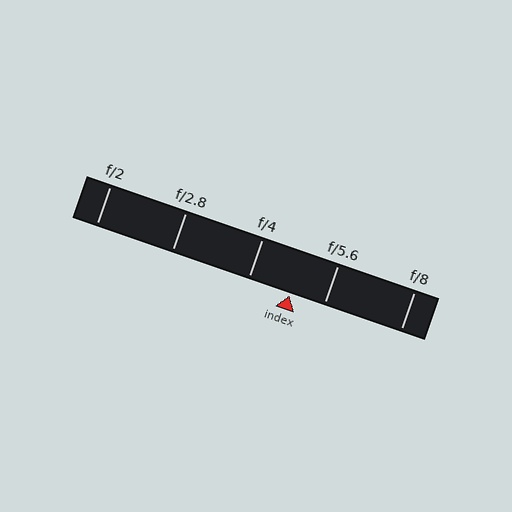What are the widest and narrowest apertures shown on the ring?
The widest aperture shown is f/2 and the narrowest is f/8.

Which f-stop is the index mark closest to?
The index mark is closest to f/5.6.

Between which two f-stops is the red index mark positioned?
The index mark is between f/4 and f/5.6.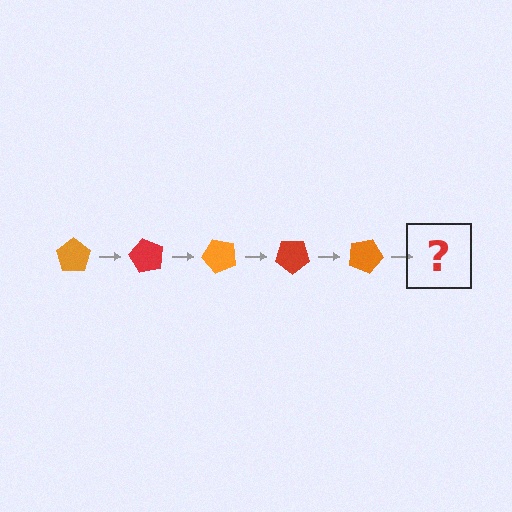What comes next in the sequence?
The next element should be a red pentagon, rotated 300 degrees from the start.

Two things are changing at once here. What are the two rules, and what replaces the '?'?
The two rules are that it rotates 60 degrees each step and the color cycles through orange and red. The '?' should be a red pentagon, rotated 300 degrees from the start.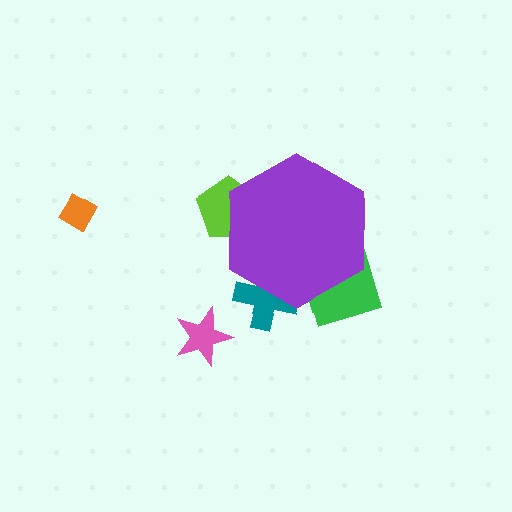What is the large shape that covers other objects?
A purple hexagon.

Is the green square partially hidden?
Yes, the green square is partially hidden behind the purple hexagon.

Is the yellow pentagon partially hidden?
Yes, the yellow pentagon is partially hidden behind the purple hexagon.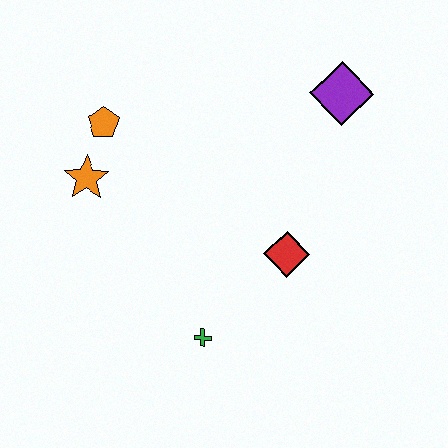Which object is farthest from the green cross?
The purple diamond is farthest from the green cross.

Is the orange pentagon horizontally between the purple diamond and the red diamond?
No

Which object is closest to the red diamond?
The green cross is closest to the red diamond.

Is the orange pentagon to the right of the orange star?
Yes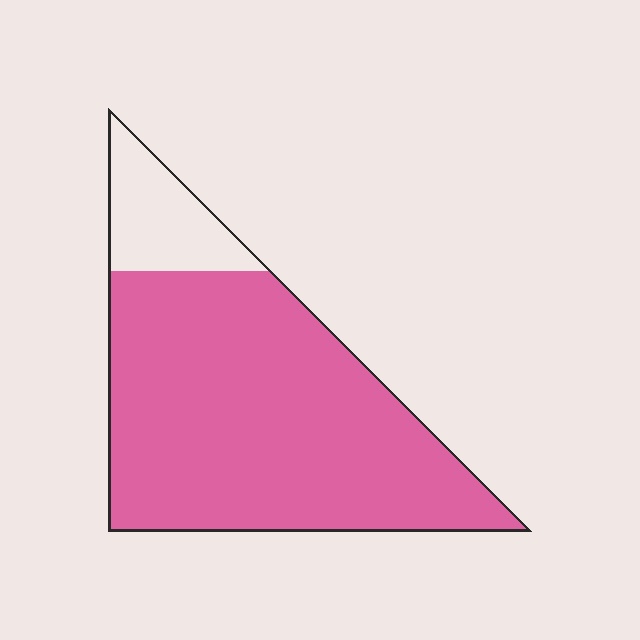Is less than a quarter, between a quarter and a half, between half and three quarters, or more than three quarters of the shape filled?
More than three quarters.